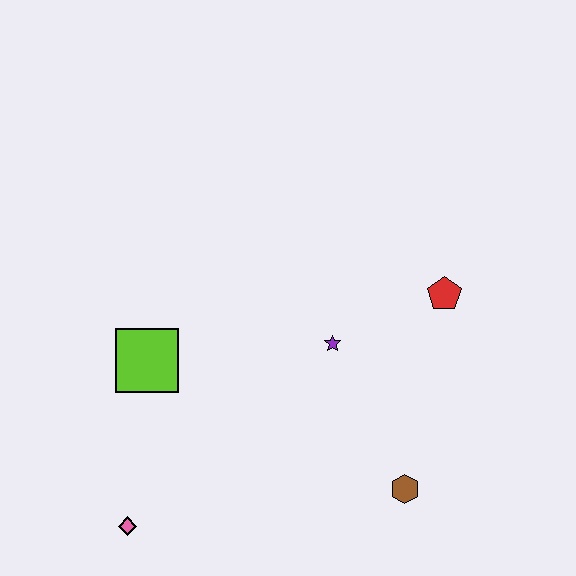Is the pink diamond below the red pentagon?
Yes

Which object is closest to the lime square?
The pink diamond is closest to the lime square.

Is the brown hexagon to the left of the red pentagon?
Yes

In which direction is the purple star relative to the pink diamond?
The purple star is to the right of the pink diamond.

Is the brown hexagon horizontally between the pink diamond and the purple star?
No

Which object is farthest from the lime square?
The red pentagon is farthest from the lime square.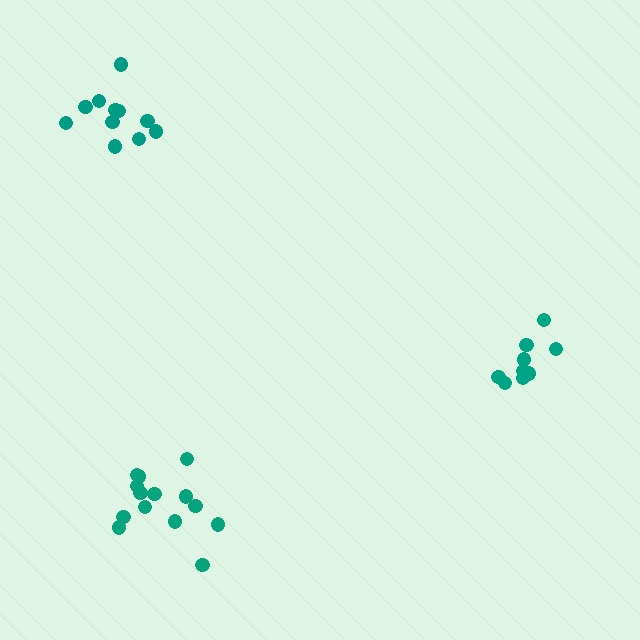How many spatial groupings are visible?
There are 3 spatial groupings.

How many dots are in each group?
Group 1: 11 dots, Group 2: 9 dots, Group 3: 14 dots (34 total).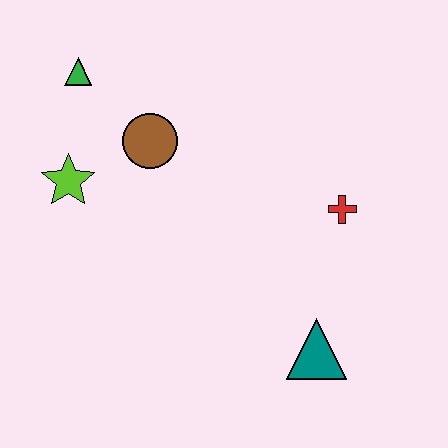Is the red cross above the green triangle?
No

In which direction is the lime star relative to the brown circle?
The lime star is to the left of the brown circle.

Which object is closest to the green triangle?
The brown circle is closest to the green triangle.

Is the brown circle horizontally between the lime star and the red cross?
Yes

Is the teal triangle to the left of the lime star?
No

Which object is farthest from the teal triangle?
The green triangle is farthest from the teal triangle.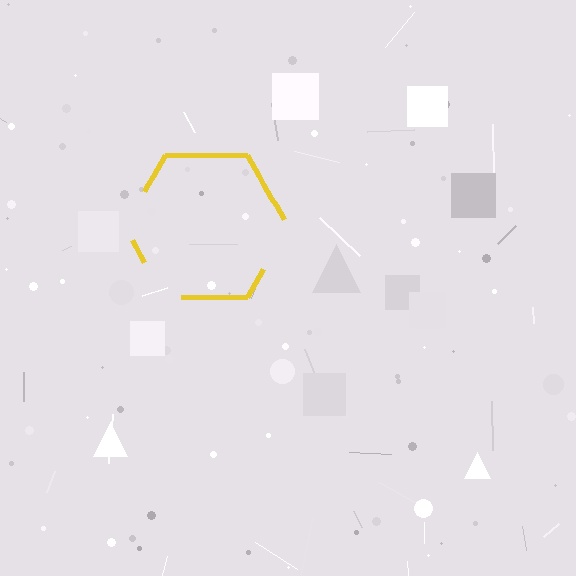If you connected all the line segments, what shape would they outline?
They would outline a hexagon.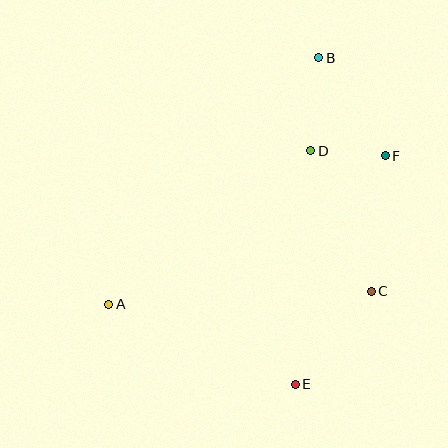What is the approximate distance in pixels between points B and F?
The distance between B and F is approximately 119 pixels.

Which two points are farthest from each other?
Points B and E are farthest from each other.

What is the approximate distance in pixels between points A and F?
The distance between A and F is approximately 314 pixels.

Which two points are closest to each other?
Points D and F are closest to each other.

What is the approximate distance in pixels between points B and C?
The distance between B and C is approximately 240 pixels.